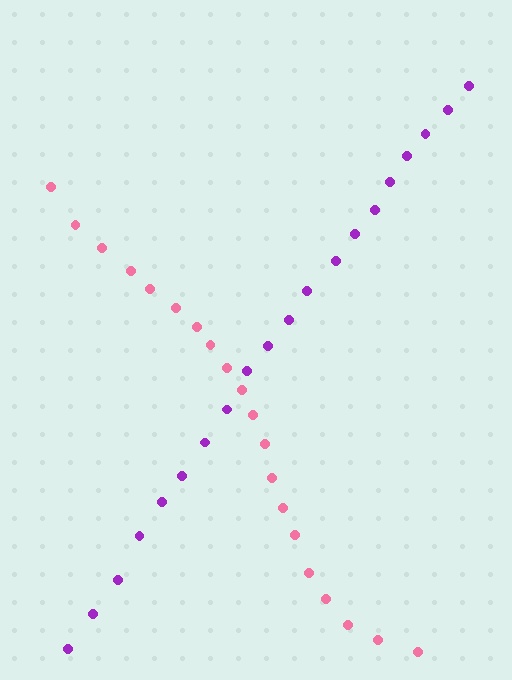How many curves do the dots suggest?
There are 2 distinct paths.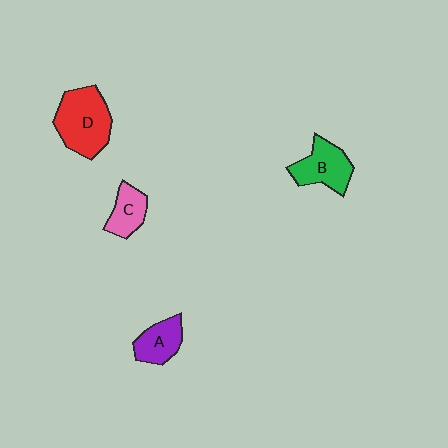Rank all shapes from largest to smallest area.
From largest to smallest: D (red), B (green), A (purple), C (pink).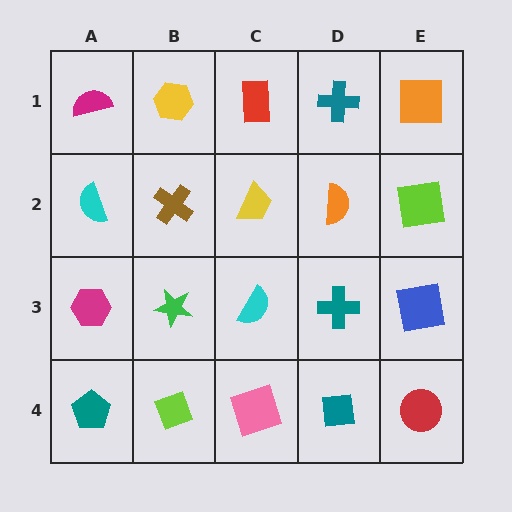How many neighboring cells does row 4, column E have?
2.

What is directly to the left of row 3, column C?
A green star.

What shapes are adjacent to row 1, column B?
A brown cross (row 2, column B), a magenta semicircle (row 1, column A), a red rectangle (row 1, column C).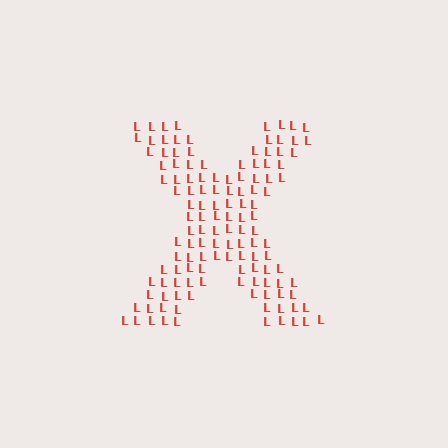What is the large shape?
The large shape is the letter X.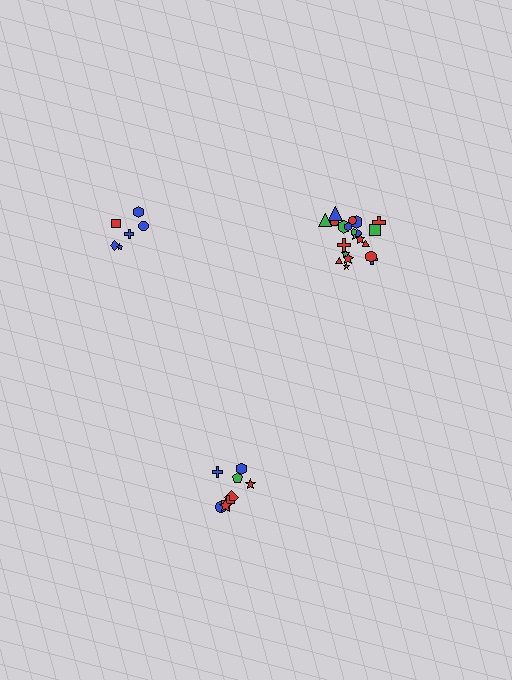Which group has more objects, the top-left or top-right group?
The top-right group.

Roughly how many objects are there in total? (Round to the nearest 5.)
Roughly 35 objects in total.